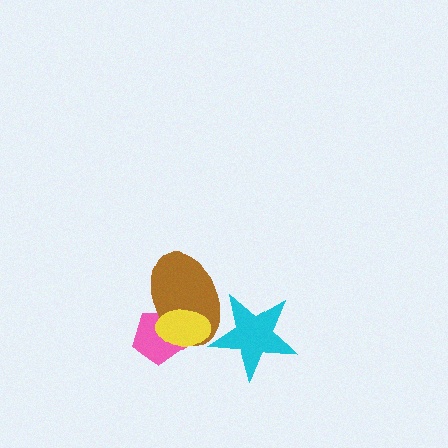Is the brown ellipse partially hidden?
Yes, it is partially covered by another shape.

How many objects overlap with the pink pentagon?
2 objects overlap with the pink pentagon.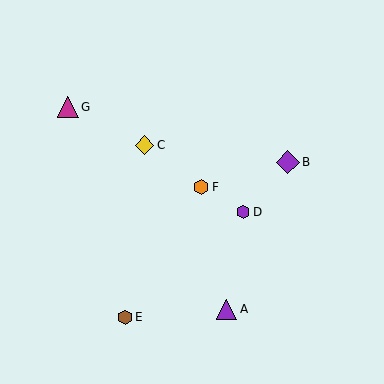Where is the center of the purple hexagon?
The center of the purple hexagon is at (243, 212).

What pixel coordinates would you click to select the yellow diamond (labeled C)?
Click at (144, 145) to select the yellow diamond C.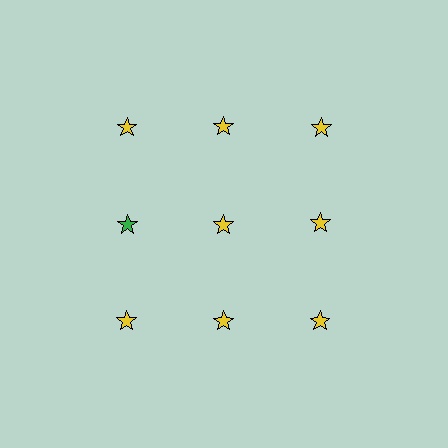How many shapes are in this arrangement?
There are 9 shapes arranged in a grid pattern.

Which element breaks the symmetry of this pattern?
The green star in the second row, leftmost column breaks the symmetry. All other shapes are yellow stars.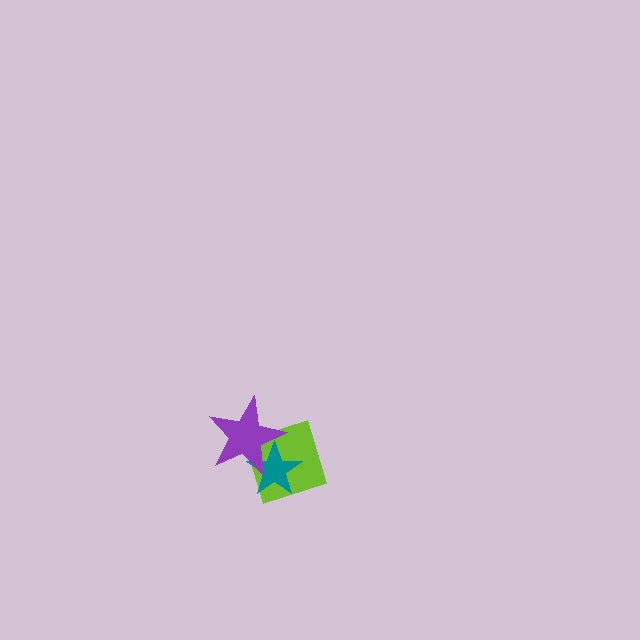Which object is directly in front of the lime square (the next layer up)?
The teal star is directly in front of the lime square.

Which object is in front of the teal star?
The purple star is in front of the teal star.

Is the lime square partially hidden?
Yes, it is partially covered by another shape.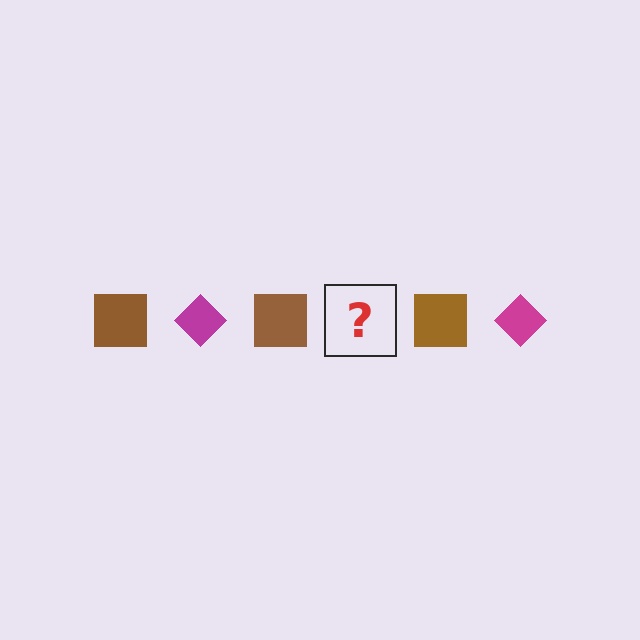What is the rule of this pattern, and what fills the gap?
The rule is that the pattern alternates between brown square and magenta diamond. The gap should be filled with a magenta diamond.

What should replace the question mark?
The question mark should be replaced with a magenta diamond.